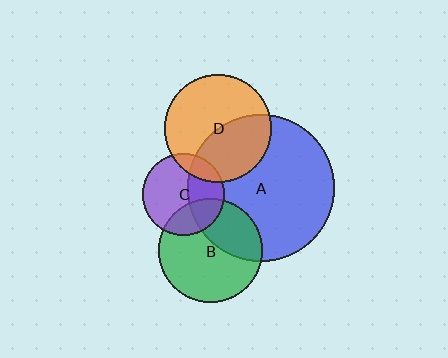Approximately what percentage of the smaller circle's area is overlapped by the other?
Approximately 35%.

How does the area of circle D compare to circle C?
Approximately 1.7 times.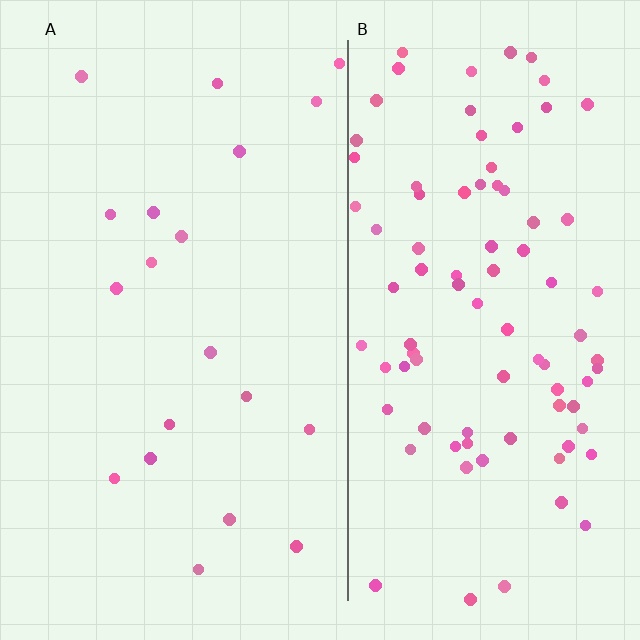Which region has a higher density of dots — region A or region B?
B (the right).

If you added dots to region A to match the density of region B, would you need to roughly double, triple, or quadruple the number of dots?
Approximately quadruple.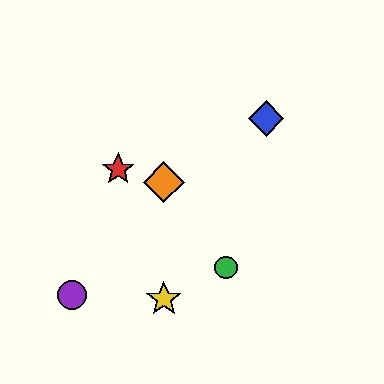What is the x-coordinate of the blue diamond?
The blue diamond is at x≈266.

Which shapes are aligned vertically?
The yellow star, the orange diamond are aligned vertically.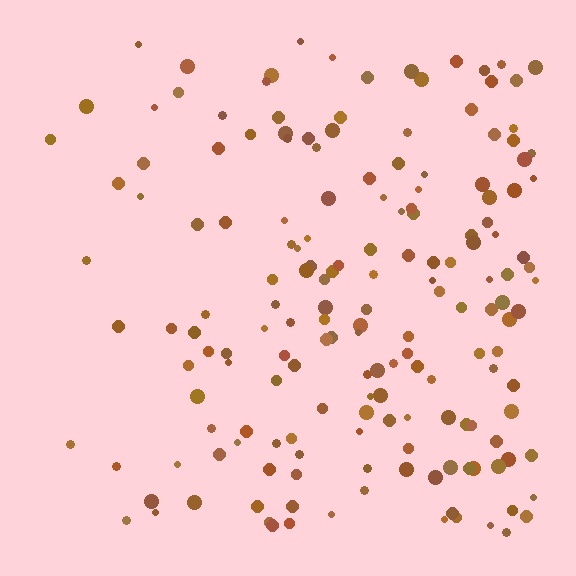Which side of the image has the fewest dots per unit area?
The left.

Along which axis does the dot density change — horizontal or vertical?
Horizontal.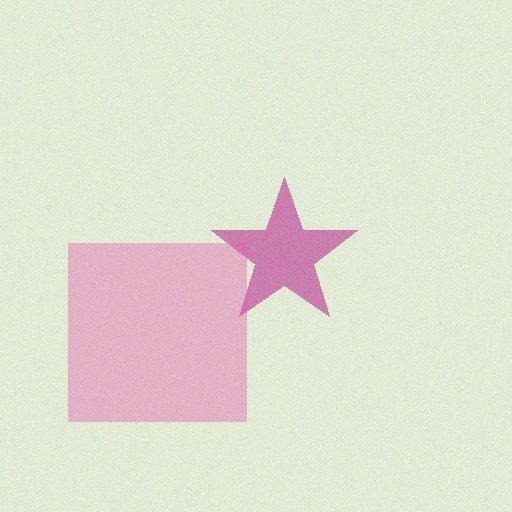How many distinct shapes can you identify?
There are 2 distinct shapes: a magenta star, a pink square.